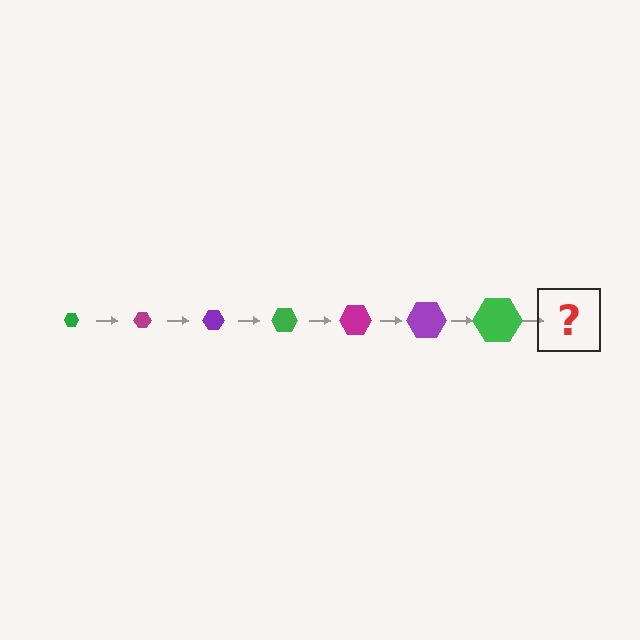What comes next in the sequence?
The next element should be a magenta hexagon, larger than the previous one.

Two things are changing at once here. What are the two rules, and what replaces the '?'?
The two rules are that the hexagon grows larger each step and the color cycles through green, magenta, and purple. The '?' should be a magenta hexagon, larger than the previous one.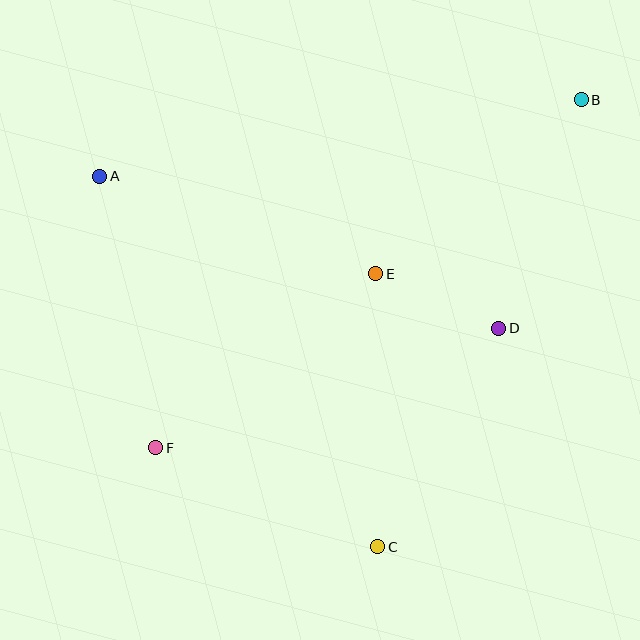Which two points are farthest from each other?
Points B and F are farthest from each other.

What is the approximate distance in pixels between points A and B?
The distance between A and B is approximately 488 pixels.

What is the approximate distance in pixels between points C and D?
The distance between C and D is approximately 250 pixels.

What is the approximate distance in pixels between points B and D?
The distance between B and D is approximately 243 pixels.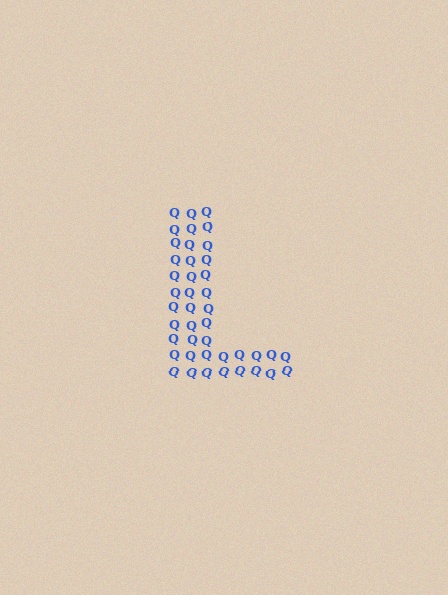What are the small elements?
The small elements are letter Q's.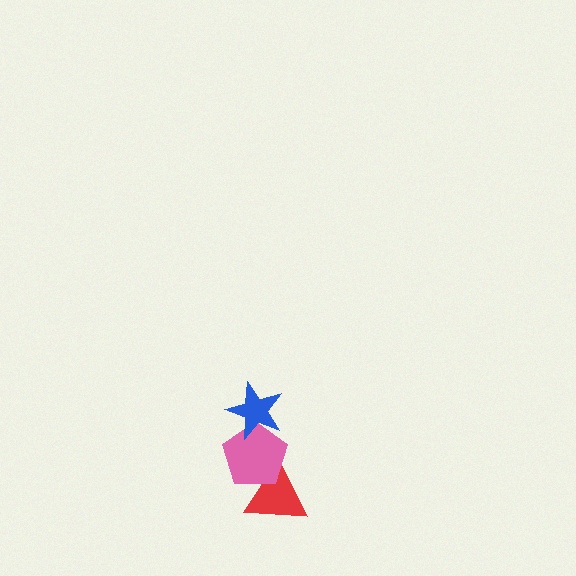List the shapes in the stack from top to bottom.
From top to bottom: the blue star, the pink pentagon, the red triangle.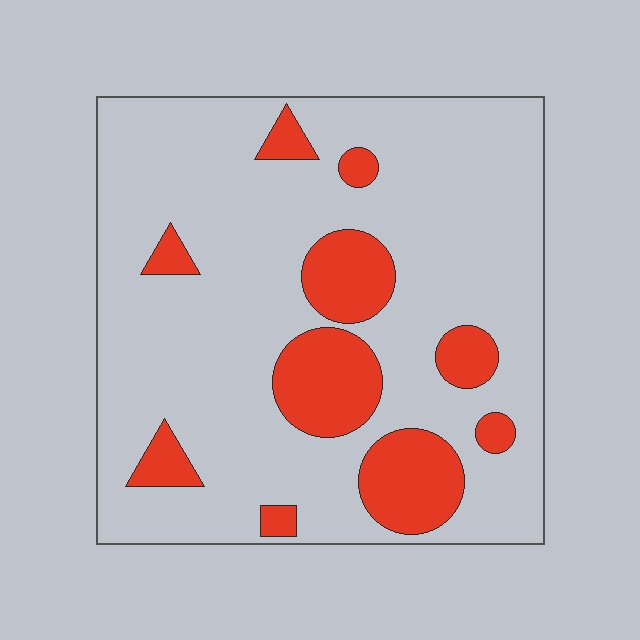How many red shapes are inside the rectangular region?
10.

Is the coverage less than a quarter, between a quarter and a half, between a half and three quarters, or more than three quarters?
Less than a quarter.